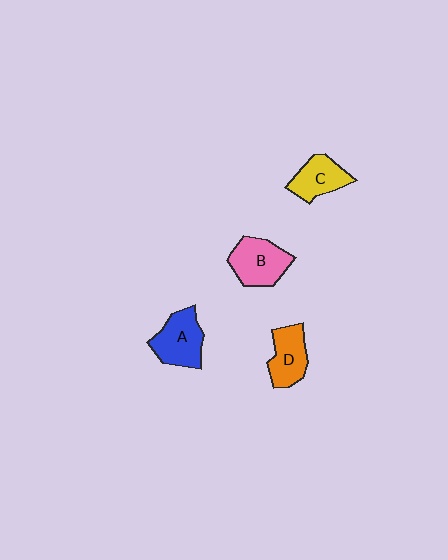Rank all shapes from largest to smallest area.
From largest to smallest: B (pink), A (blue), D (orange), C (yellow).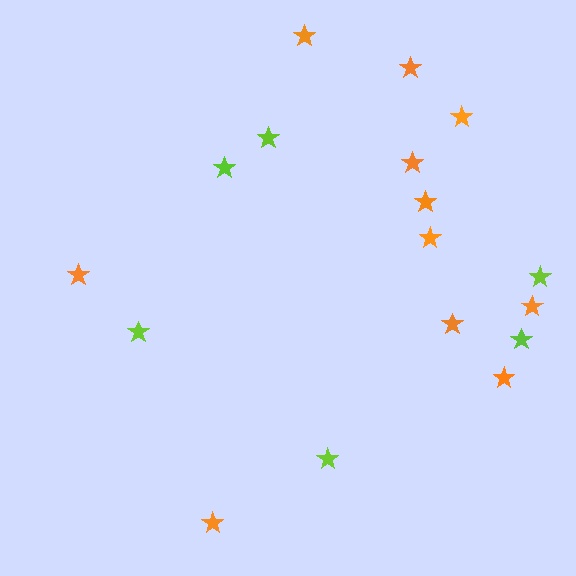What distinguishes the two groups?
There are 2 groups: one group of orange stars (11) and one group of lime stars (6).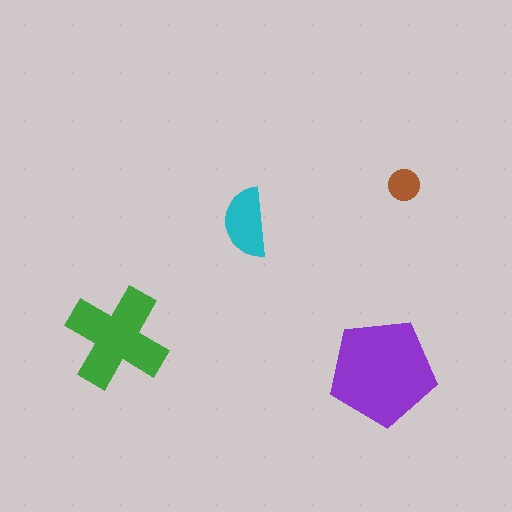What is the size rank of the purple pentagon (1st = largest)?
1st.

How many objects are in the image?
There are 4 objects in the image.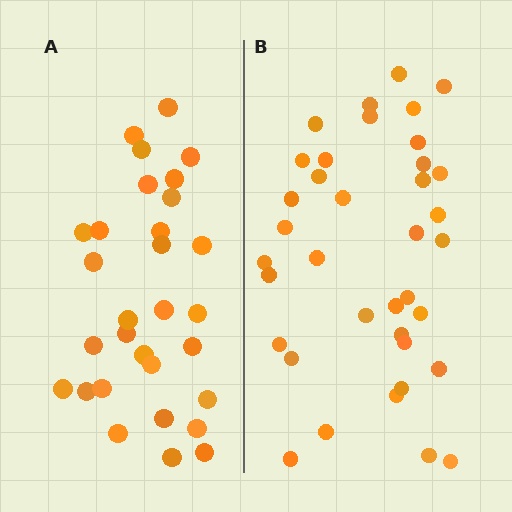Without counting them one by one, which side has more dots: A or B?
Region B (the right region) has more dots.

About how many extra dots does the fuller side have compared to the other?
Region B has roughly 8 or so more dots than region A.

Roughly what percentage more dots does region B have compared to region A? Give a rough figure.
About 25% more.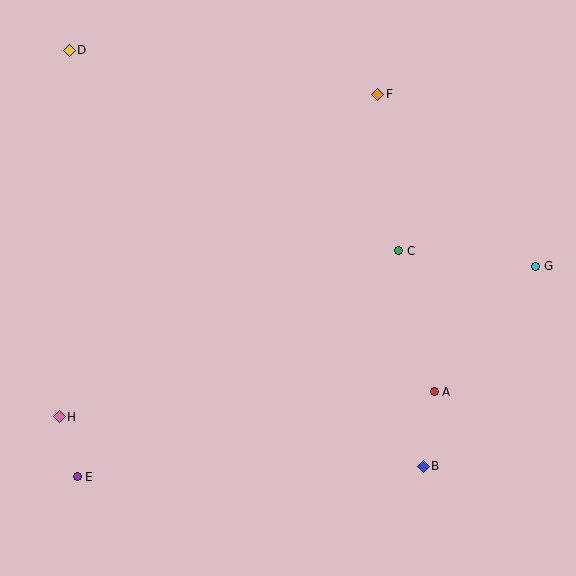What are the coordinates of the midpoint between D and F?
The midpoint between D and F is at (224, 72).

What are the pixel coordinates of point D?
Point D is at (69, 50).